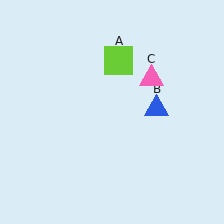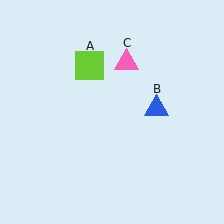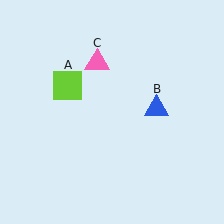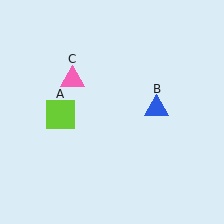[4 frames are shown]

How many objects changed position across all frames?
2 objects changed position: lime square (object A), pink triangle (object C).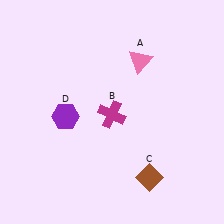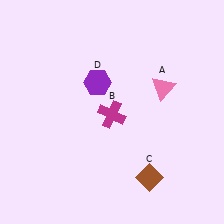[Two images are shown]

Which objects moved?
The objects that moved are: the pink triangle (A), the purple hexagon (D).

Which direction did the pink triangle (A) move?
The pink triangle (A) moved down.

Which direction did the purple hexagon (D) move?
The purple hexagon (D) moved up.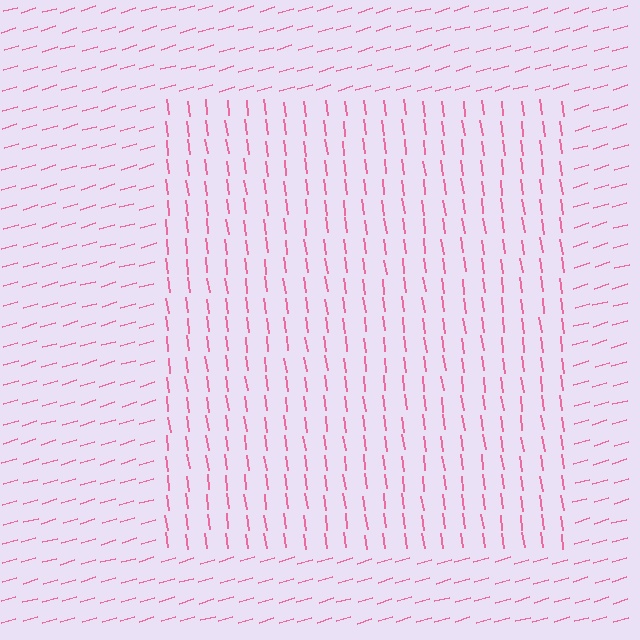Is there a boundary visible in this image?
Yes, there is a texture boundary formed by a change in line orientation.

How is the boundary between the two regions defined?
The boundary is defined purely by a change in line orientation (approximately 81 degrees difference). All lines are the same color and thickness.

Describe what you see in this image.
The image is filled with small pink line segments. A rectangle region in the image has lines oriented differently from the surrounding lines, creating a visible texture boundary.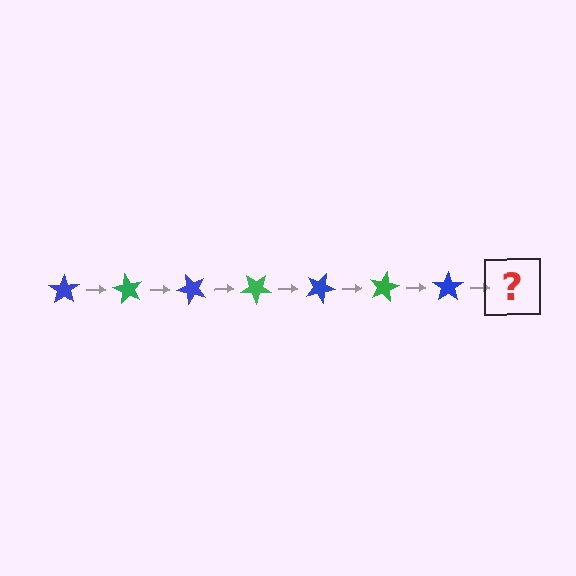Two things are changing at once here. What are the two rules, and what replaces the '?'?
The two rules are that it rotates 60 degrees each step and the color cycles through blue and green. The '?' should be a green star, rotated 420 degrees from the start.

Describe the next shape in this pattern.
It should be a green star, rotated 420 degrees from the start.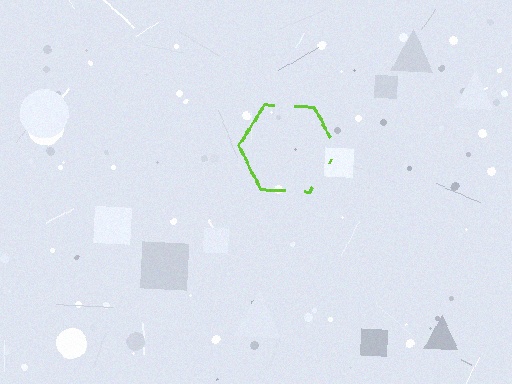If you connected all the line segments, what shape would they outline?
They would outline a hexagon.